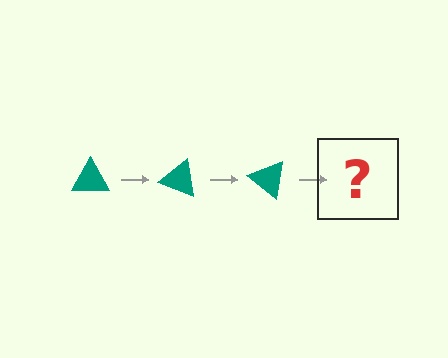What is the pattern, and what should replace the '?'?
The pattern is that the triangle rotates 20 degrees each step. The '?' should be a teal triangle rotated 60 degrees.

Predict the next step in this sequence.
The next step is a teal triangle rotated 60 degrees.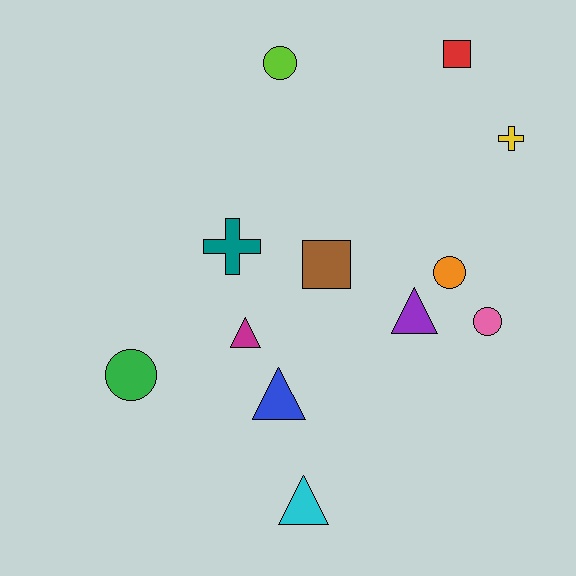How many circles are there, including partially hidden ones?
There are 4 circles.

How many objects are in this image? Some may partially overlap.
There are 12 objects.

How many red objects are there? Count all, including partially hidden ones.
There is 1 red object.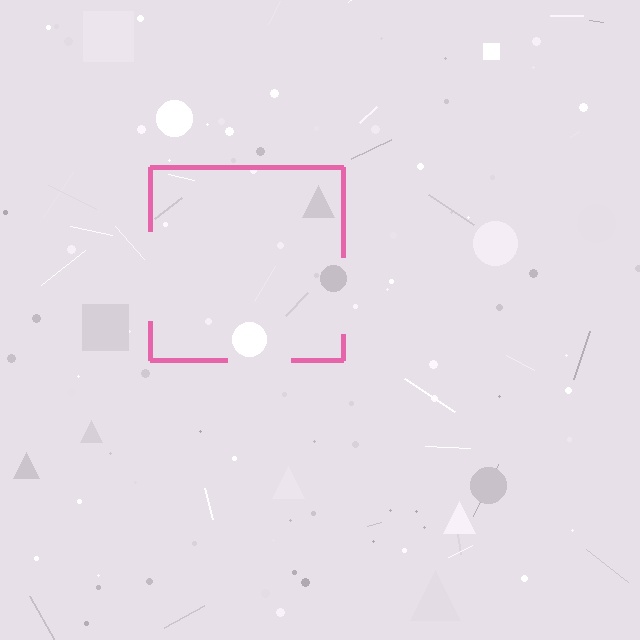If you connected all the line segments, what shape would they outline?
They would outline a square.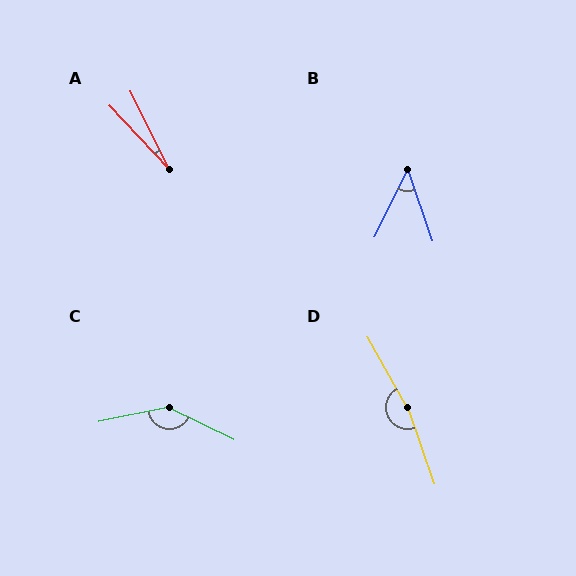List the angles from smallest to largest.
A (17°), B (45°), C (142°), D (170°).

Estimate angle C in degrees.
Approximately 142 degrees.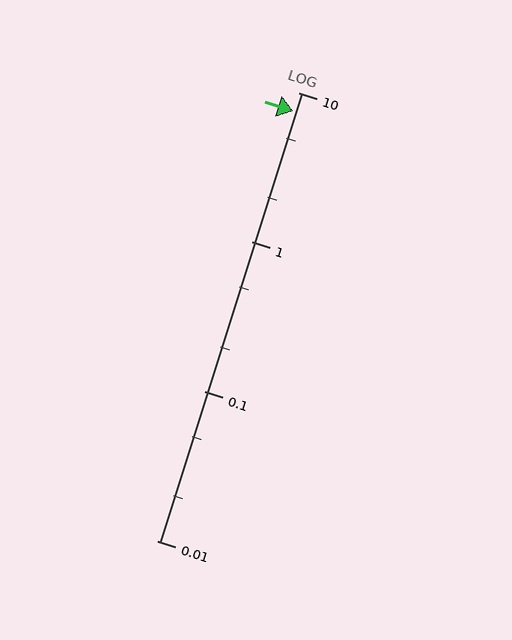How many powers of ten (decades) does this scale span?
The scale spans 3 decades, from 0.01 to 10.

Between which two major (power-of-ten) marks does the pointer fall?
The pointer is between 1 and 10.